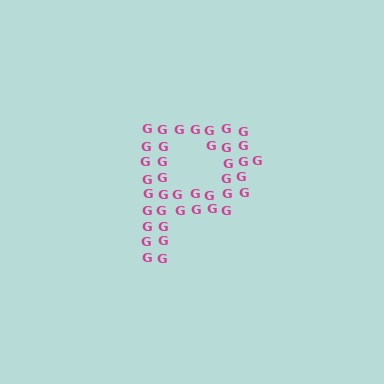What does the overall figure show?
The overall figure shows the letter P.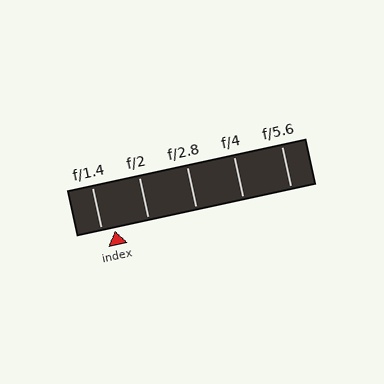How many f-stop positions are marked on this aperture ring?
There are 5 f-stop positions marked.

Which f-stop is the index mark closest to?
The index mark is closest to f/1.4.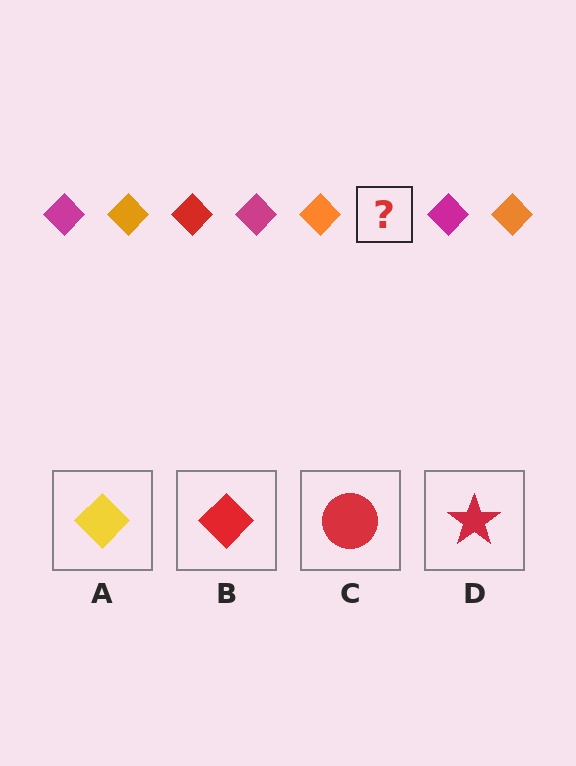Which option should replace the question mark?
Option B.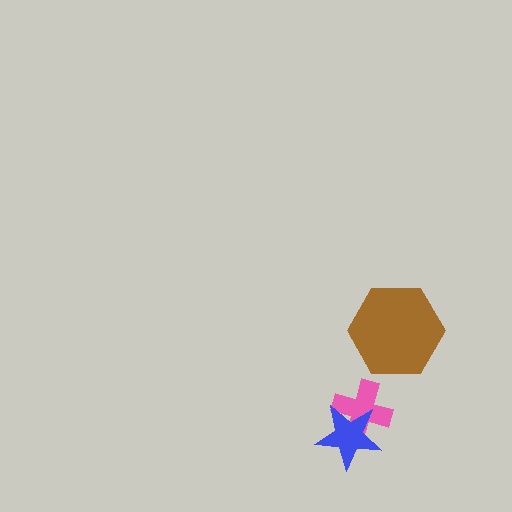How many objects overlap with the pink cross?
1 object overlaps with the pink cross.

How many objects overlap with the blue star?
1 object overlaps with the blue star.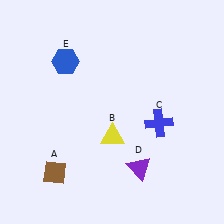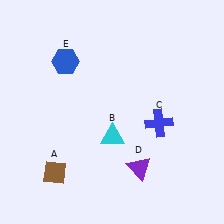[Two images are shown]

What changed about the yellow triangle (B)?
In Image 1, B is yellow. In Image 2, it changed to cyan.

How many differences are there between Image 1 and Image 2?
There is 1 difference between the two images.